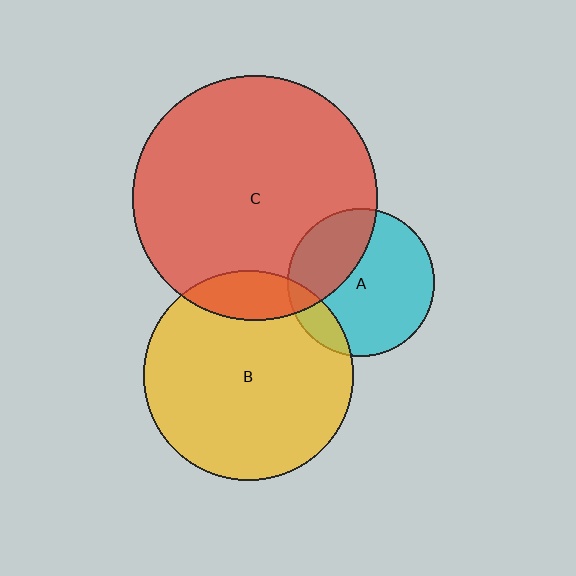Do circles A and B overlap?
Yes.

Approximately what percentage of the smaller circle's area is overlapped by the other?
Approximately 15%.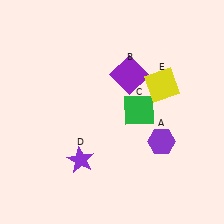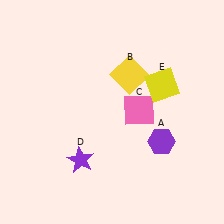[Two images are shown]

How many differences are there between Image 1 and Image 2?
There are 2 differences between the two images.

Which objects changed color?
B changed from purple to yellow. C changed from green to pink.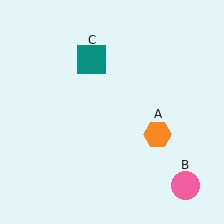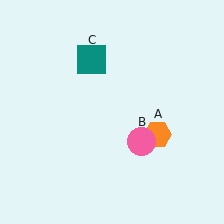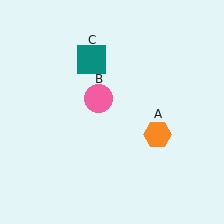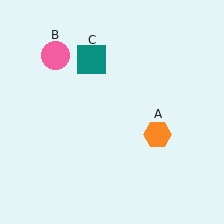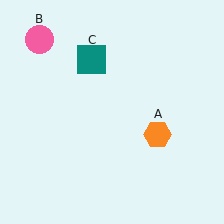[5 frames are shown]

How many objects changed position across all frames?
1 object changed position: pink circle (object B).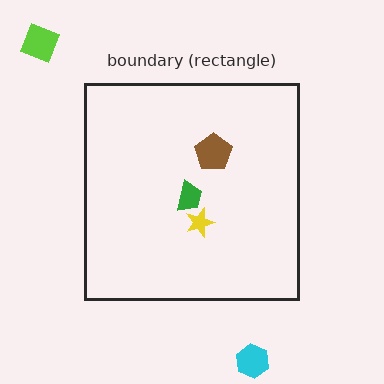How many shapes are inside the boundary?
3 inside, 2 outside.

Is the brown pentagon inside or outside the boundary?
Inside.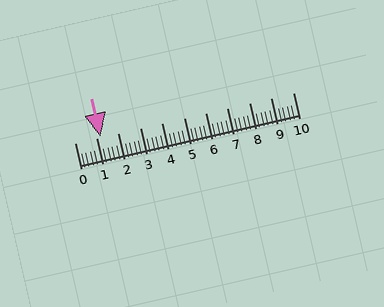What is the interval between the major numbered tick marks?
The major tick marks are spaced 1 units apart.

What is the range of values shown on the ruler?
The ruler shows values from 0 to 10.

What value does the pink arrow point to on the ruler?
The pink arrow points to approximately 1.2.